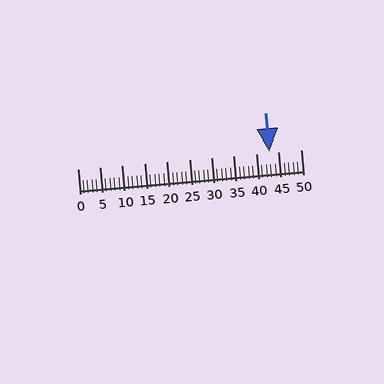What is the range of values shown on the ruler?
The ruler shows values from 0 to 50.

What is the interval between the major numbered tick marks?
The major tick marks are spaced 5 units apart.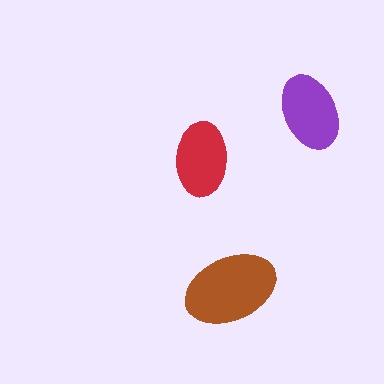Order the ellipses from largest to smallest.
the brown one, the purple one, the red one.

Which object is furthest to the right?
The purple ellipse is rightmost.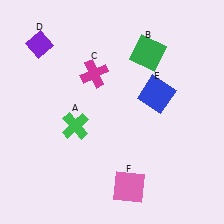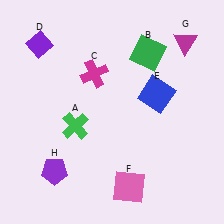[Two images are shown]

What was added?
A magenta triangle (G), a purple pentagon (H) were added in Image 2.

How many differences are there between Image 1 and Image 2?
There are 2 differences between the two images.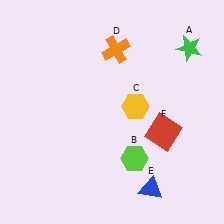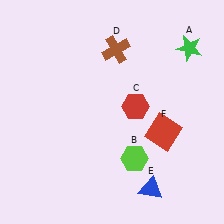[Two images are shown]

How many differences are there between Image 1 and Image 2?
There are 2 differences between the two images.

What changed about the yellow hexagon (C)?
In Image 1, C is yellow. In Image 2, it changed to red.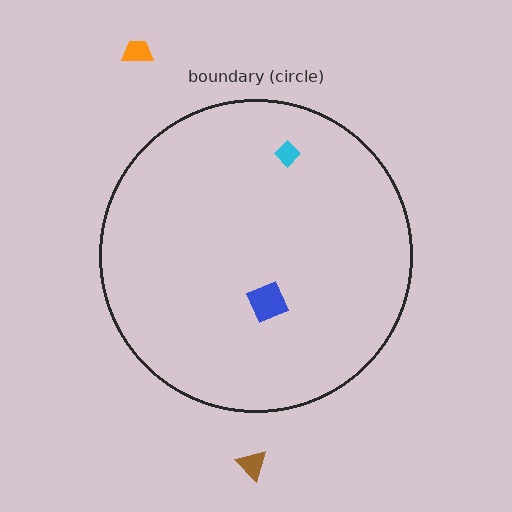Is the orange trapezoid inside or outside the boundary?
Outside.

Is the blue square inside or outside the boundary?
Inside.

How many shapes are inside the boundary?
2 inside, 2 outside.